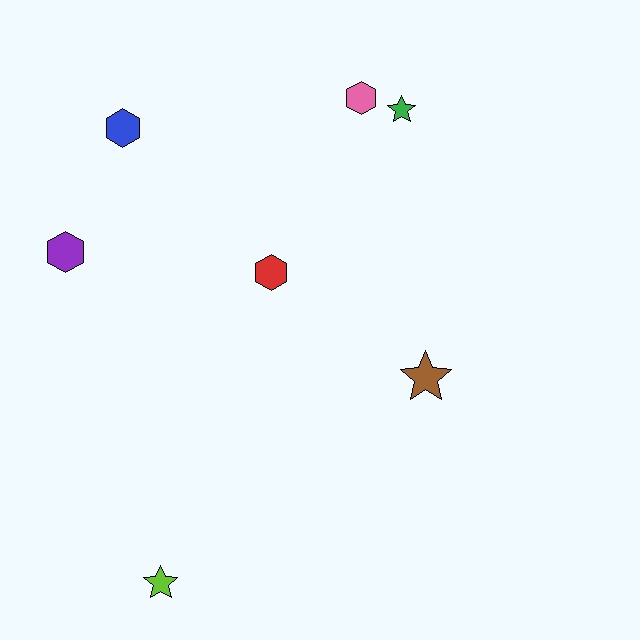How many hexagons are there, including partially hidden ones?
There are 4 hexagons.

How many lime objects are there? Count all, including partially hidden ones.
There is 1 lime object.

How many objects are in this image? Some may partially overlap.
There are 7 objects.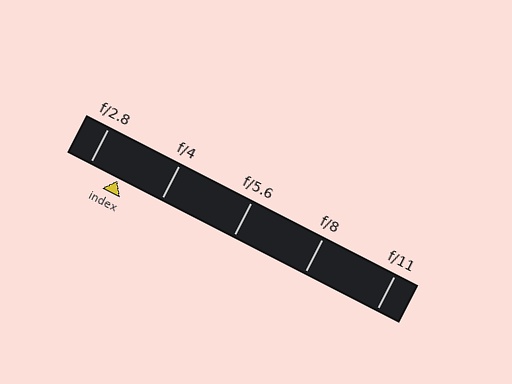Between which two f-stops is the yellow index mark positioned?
The index mark is between f/2.8 and f/4.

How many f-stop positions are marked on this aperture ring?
There are 5 f-stop positions marked.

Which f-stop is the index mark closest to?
The index mark is closest to f/2.8.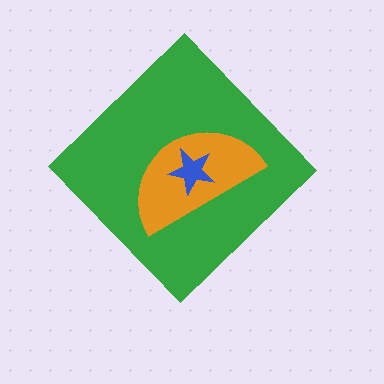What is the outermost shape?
The green diamond.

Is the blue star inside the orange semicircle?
Yes.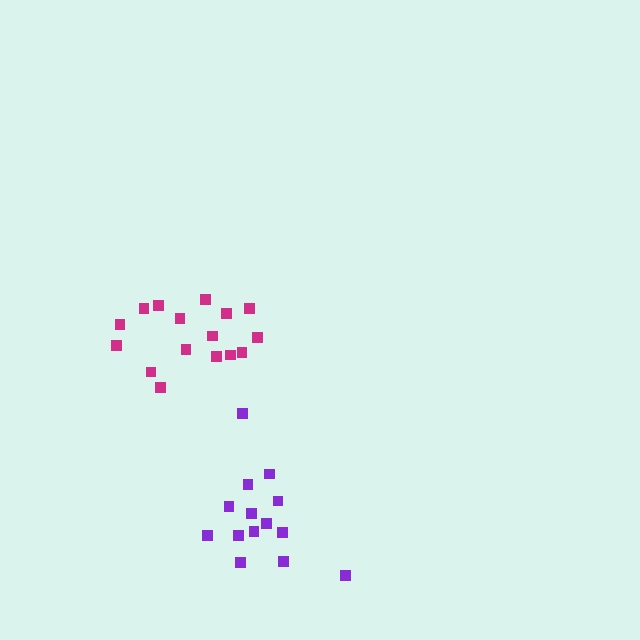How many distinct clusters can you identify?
There are 2 distinct clusters.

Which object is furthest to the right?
The purple cluster is rightmost.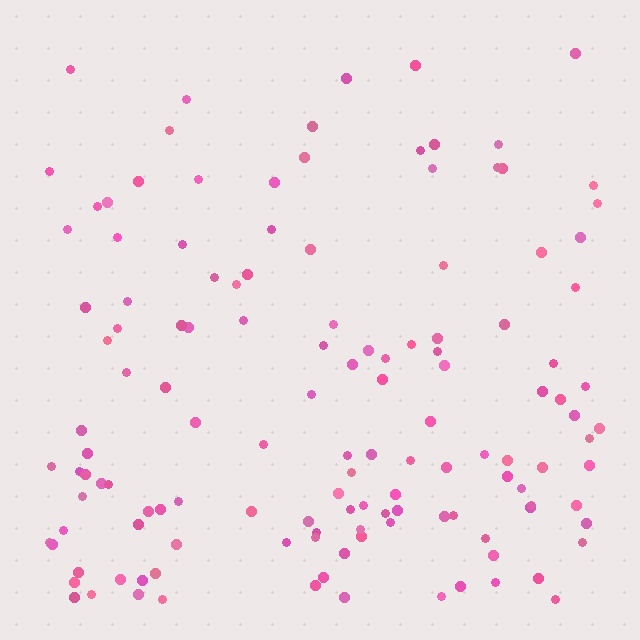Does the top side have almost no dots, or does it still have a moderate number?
Still a moderate number, just noticeably fewer than the bottom.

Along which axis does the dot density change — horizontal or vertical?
Vertical.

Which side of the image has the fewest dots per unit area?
The top.